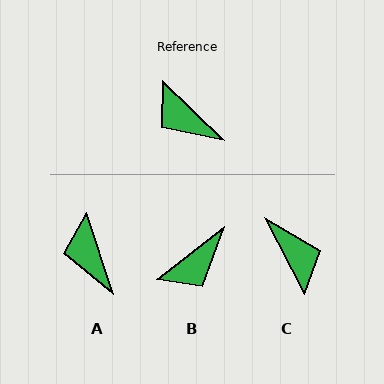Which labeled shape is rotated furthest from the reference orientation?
C, about 162 degrees away.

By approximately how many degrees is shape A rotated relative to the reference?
Approximately 27 degrees clockwise.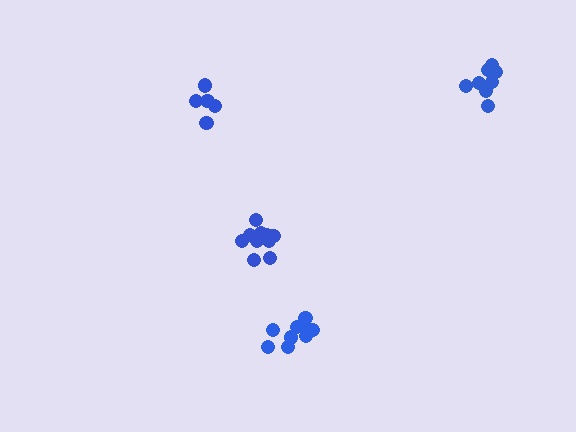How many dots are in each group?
Group 1: 10 dots, Group 2: 5 dots, Group 3: 11 dots, Group 4: 8 dots (34 total).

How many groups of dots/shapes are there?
There are 4 groups.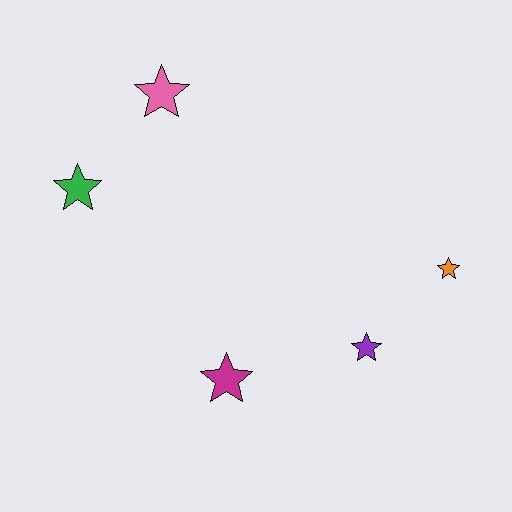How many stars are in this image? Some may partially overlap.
There are 5 stars.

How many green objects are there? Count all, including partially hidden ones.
There is 1 green object.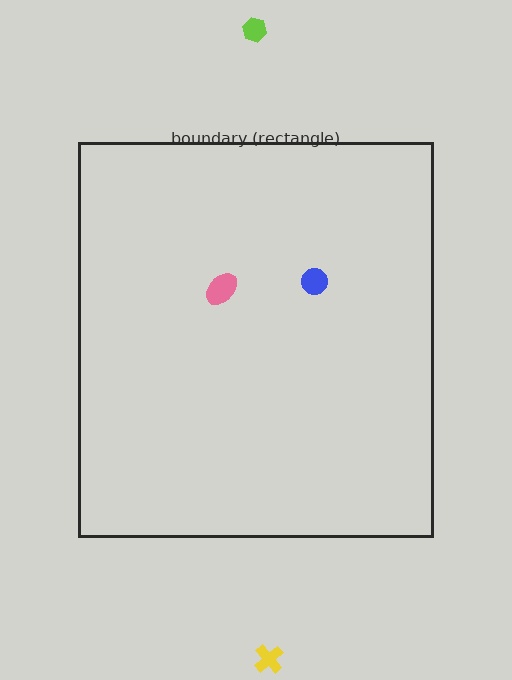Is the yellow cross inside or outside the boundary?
Outside.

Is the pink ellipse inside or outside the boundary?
Inside.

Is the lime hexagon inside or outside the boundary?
Outside.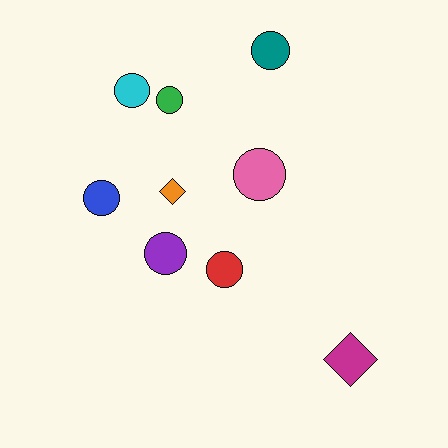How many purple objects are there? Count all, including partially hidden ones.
There is 1 purple object.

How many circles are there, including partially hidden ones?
There are 7 circles.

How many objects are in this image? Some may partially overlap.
There are 9 objects.